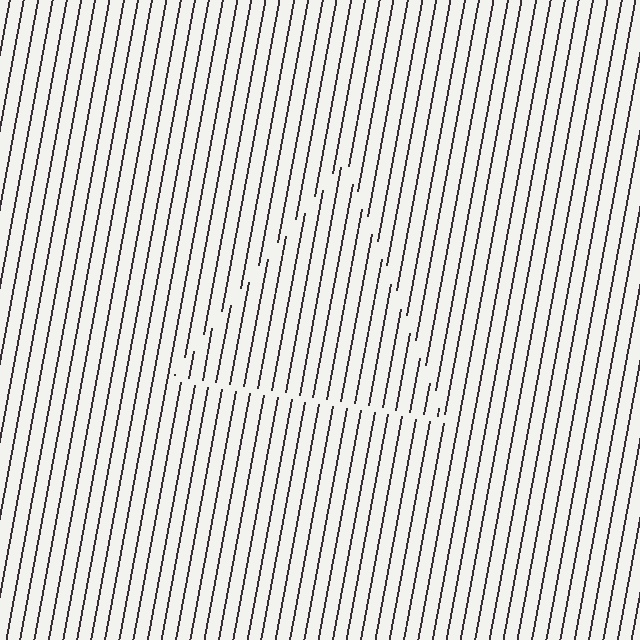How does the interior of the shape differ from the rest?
The interior of the shape contains the same grating, shifted by half a period — the contour is defined by the phase discontinuity where line-ends from the inner and outer gratings abut.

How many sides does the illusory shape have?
3 sides — the line-ends trace a triangle.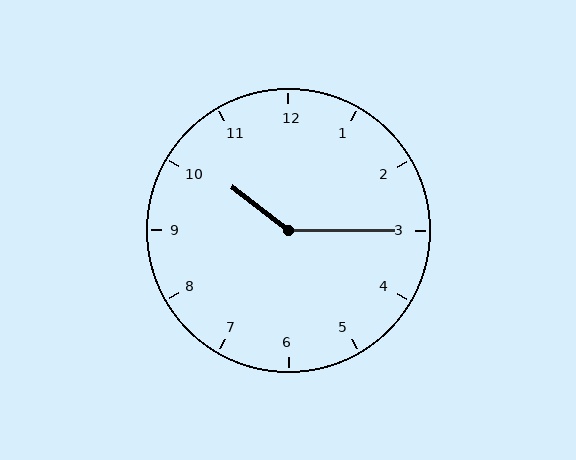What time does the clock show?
10:15.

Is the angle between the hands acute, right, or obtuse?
It is obtuse.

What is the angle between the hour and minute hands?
Approximately 142 degrees.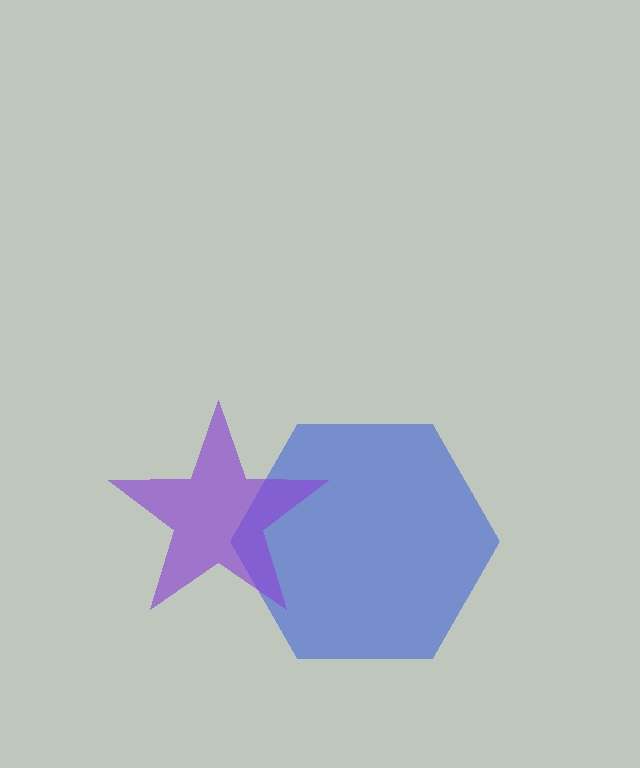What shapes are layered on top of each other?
The layered shapes are: a blue hexagon, a purple star.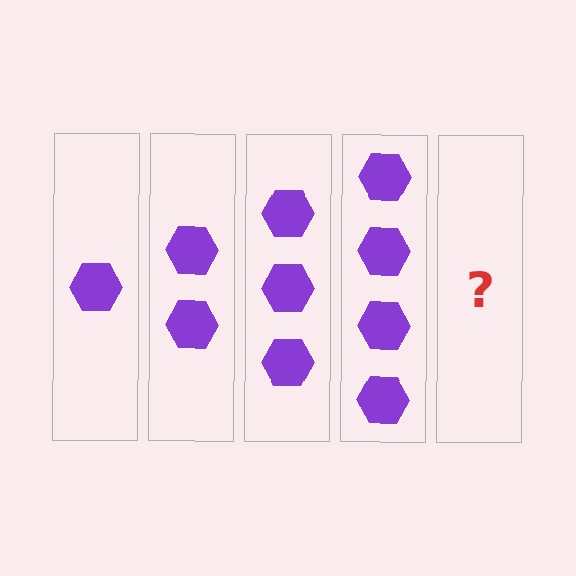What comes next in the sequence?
The next element should be 5 hexagons.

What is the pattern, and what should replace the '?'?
The pattern is that each step adds one more hexagon. The '?' should be 5 hexagons.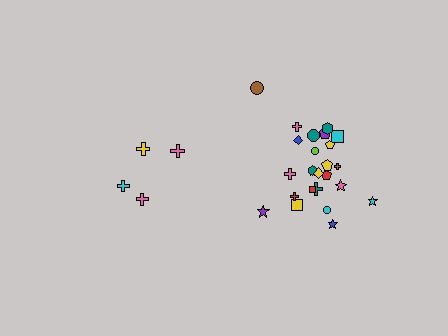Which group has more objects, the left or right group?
The right group.